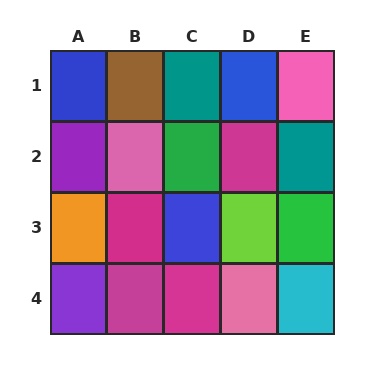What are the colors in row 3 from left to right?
Orange, magenta, blue, lime, green.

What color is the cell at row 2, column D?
Magenta.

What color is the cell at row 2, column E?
Teal.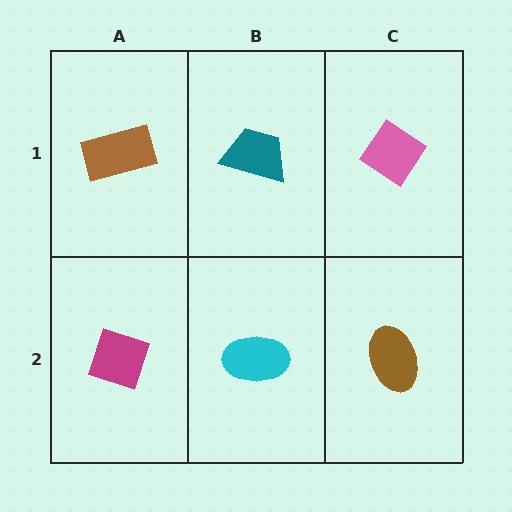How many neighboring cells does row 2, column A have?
2.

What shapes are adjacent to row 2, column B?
A teal trapezoid (row 1, column B), a magenta diamond (row 2, column A), a brown ellipse (row 2, column C).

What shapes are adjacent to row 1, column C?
A brown ellipse (row 2, column C), a teal trapezoid (row 1, column B).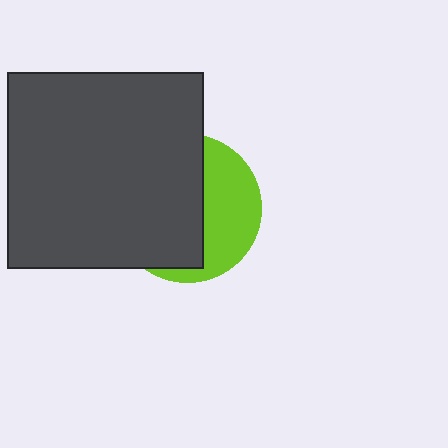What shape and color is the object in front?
The object in front is a dark gray square.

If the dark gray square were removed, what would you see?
You would see the complete lime circle.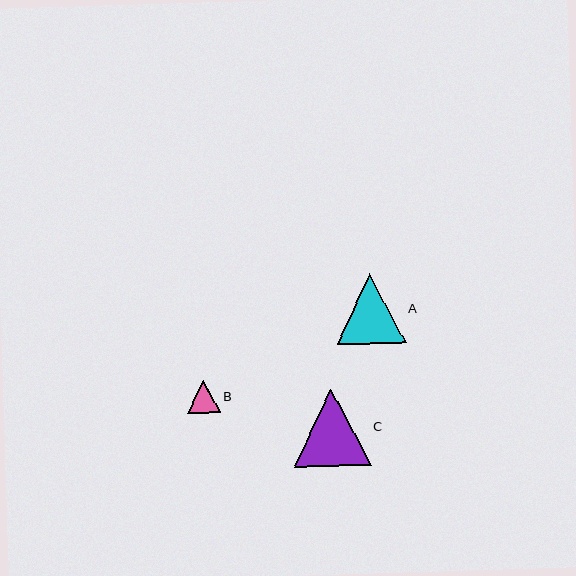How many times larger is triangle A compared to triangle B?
Triangle A is approximately 2.1 times the size of triangle B.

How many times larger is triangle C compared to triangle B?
Triangle C is approximately 2.4 times the size of triangle B.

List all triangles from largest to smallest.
From largest to smallest: C, A, B.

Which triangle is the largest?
Triangle C is the largest with a size of approximately 78 pixels.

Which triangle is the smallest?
Triangle B is the smallest with a size of approximately 33 pixels.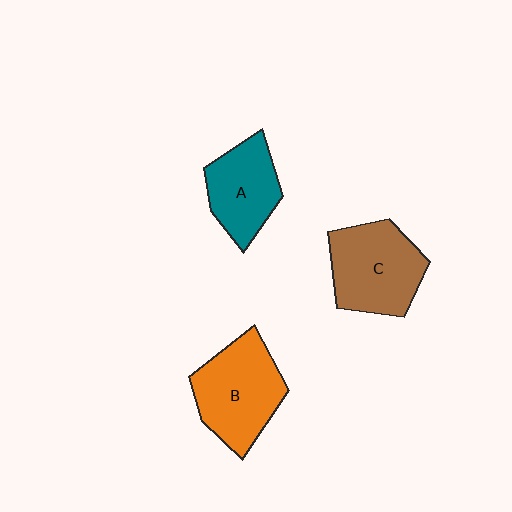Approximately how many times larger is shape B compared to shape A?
Approximately 1.3 times.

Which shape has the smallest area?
Shape A (teal).